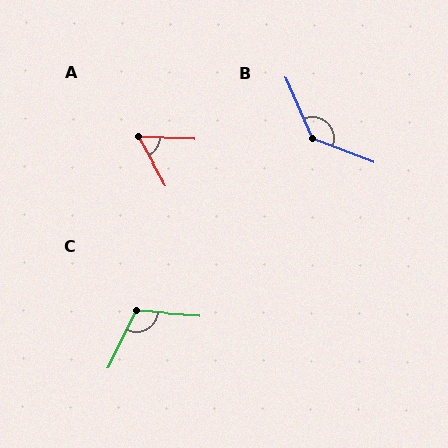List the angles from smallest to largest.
A (59°), C (112°), B (135°).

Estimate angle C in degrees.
Approximately 112 degrees.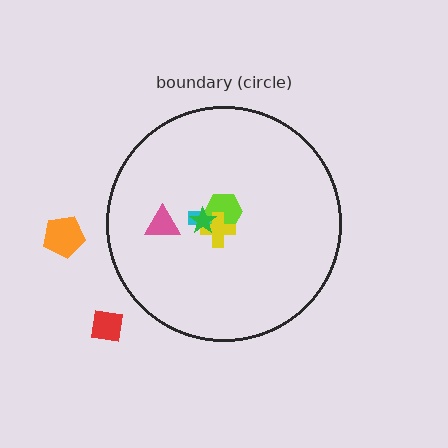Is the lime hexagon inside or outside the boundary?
Inside.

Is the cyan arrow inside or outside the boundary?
Inside.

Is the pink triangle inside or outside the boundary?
Inside.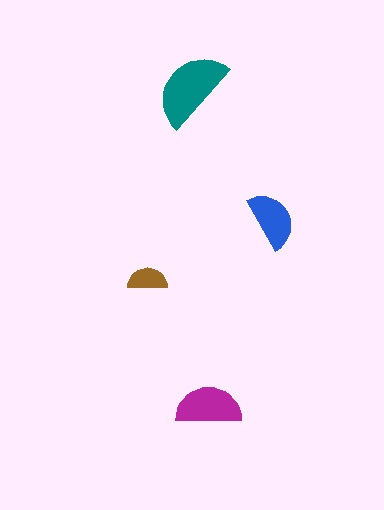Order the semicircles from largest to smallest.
the teal one, the magenta one, the blue one, the brown one.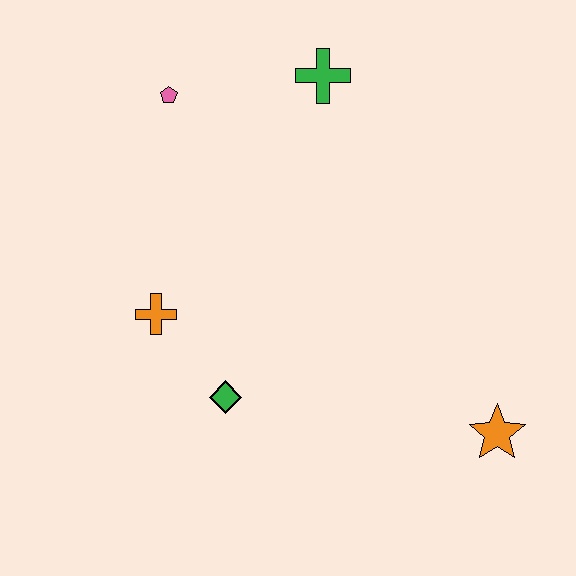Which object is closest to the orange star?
The green diamond is closest to the orange star.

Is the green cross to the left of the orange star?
Yes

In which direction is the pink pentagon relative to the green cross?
The pink pentagon is to the left of the green cross.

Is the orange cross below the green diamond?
No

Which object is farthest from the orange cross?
The orange star is farthest from the orange cross.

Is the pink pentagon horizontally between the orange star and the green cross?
No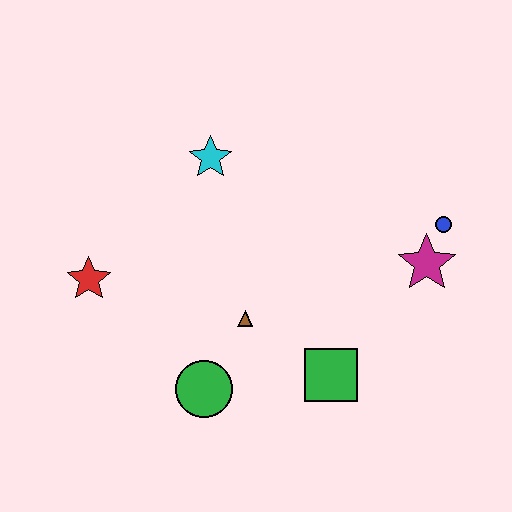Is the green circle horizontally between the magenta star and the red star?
Yes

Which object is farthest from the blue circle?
The red star is farthest from the blue circle.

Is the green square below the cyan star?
Yes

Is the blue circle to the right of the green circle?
Yes